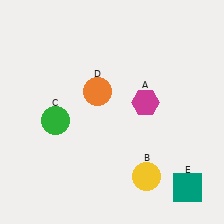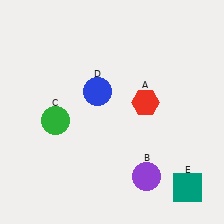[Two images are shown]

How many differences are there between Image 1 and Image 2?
There are 3 differences between the two images.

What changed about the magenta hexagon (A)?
In Image 1, A is magenta. In Image 2, it changed to red.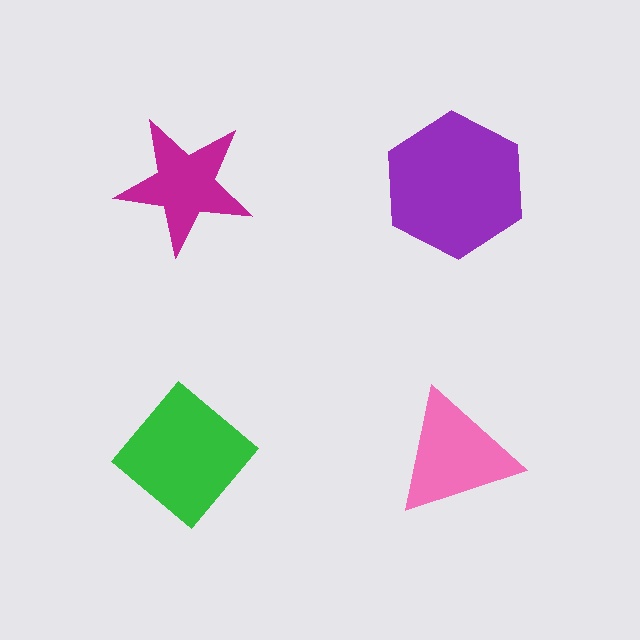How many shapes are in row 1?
2 shapes.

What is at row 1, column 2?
A purple hexagon.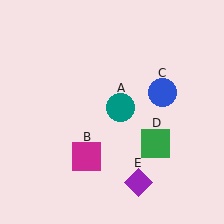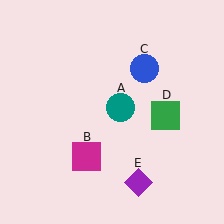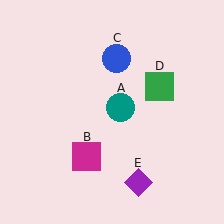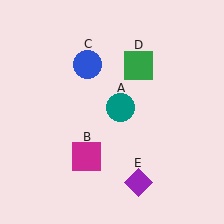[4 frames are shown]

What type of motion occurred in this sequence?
The blue circle (object C), green square (object D) rotated counterclockwise around the center of the scene.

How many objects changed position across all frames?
2 objects changed position: blue circle (object C), green square (object D).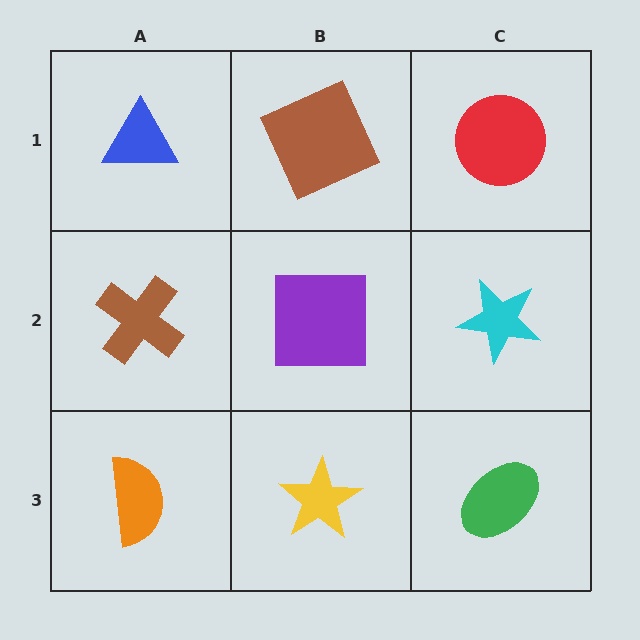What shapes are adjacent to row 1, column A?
A brown cross (row 2, column A), a brown square (row 1, column B).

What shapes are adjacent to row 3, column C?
A cyan star (row 2, column C), a yellow star (row 3, column B).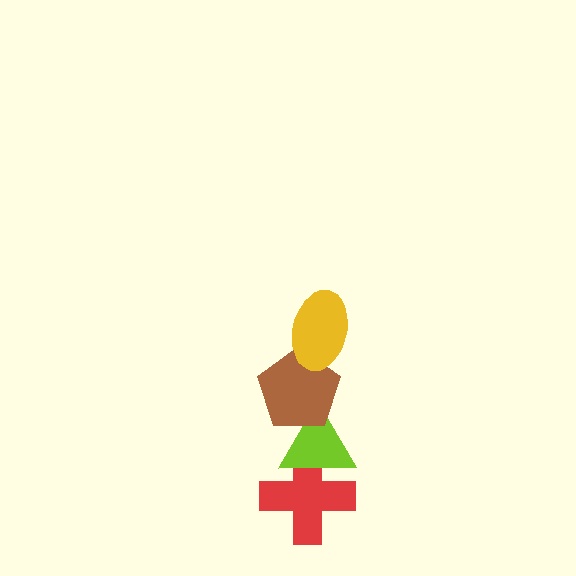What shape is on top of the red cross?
The lime triangle is on top of the red cross.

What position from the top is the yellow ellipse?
The yellow ellipse is 1st from the top.